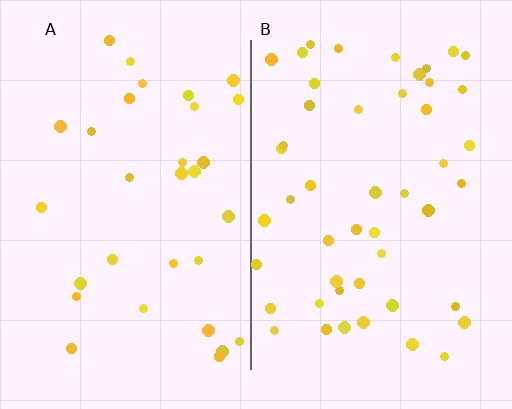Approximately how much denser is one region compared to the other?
Approximately 1.6× — region B over region A.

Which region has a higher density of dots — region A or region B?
B (the right).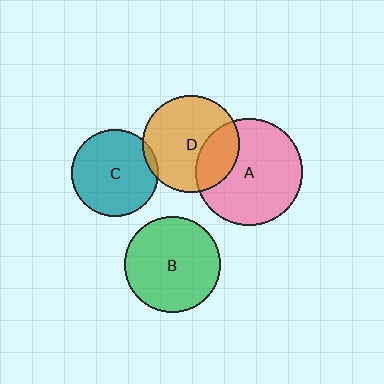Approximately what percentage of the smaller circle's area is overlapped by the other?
Approximately 30%.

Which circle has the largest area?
Circle A (pink).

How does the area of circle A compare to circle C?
Approximately 1.5 times.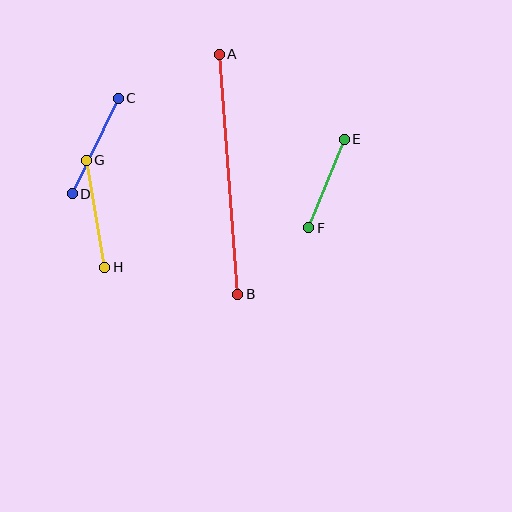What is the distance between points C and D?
The distance is approximately 106 pixels.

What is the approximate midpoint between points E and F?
The midpoint is at approximately (326, 183) pixels.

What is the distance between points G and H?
The distance is approximately 108 pixels.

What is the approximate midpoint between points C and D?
The midpoint is at approximately (95, 146) pixels.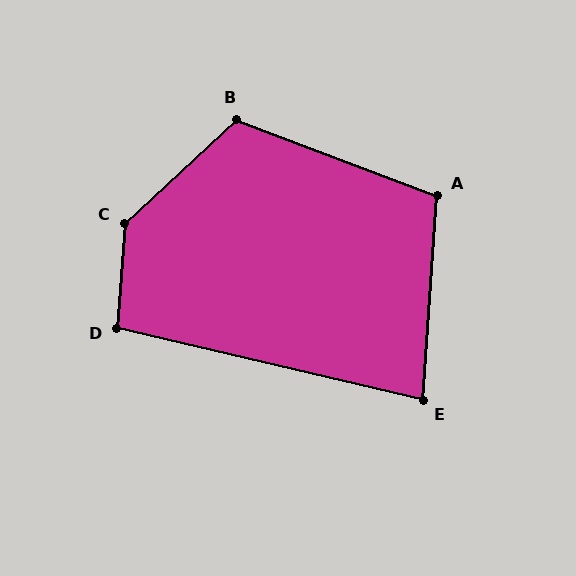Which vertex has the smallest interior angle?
E, at approximately 81 degrees.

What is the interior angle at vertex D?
Approximately 99 degrees (obtuse).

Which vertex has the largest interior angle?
C, at approximately 137 degrees.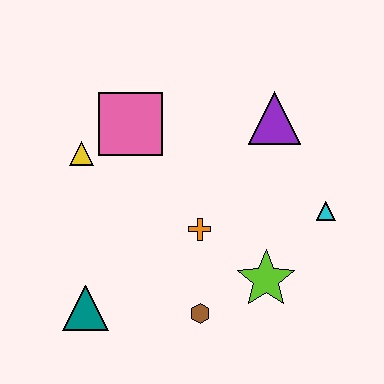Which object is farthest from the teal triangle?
The purple triangle is farthest from the teal triangle.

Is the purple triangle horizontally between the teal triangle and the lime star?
No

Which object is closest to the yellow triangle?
The pink square is closest to the yellow triangle.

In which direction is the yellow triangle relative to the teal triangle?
The yellow triangle is above the teal triangle.